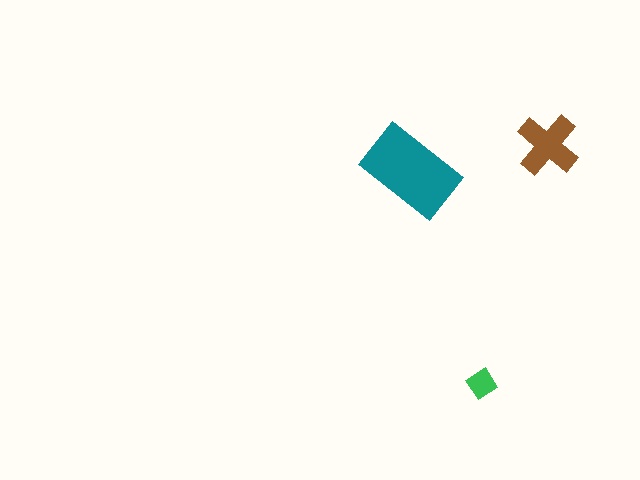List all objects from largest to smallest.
The teal rectangle, the brown cross, the green diamond.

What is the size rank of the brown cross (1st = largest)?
2nd.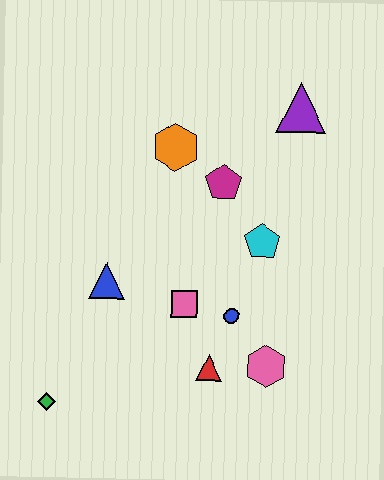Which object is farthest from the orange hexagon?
The green diamond is farthest from the orange hexagon.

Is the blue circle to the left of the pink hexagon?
Yes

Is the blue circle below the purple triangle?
Yes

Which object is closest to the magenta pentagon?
The orange hexagon is closest to the magenta pentagon.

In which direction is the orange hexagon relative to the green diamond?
The orange hexagon is above the green diamond.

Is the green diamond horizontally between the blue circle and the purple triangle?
No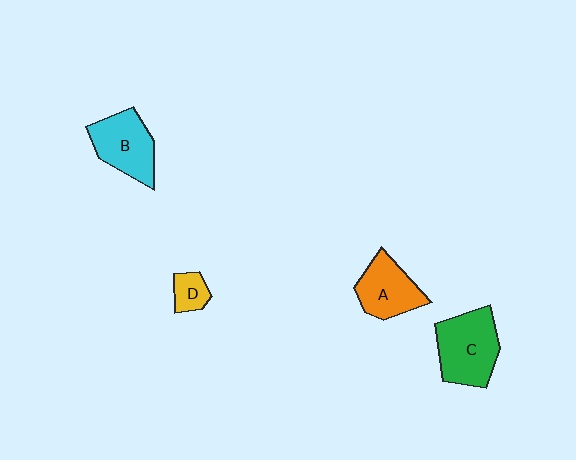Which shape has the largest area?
Shape C (green).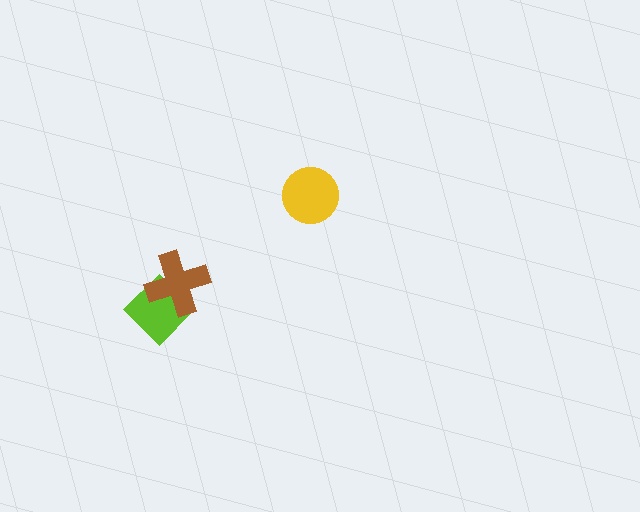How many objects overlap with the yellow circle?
0 objects overlap with the yellow circle.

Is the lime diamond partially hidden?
Yes, it is partially covered by another shape.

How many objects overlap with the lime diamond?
1 object overlaps with the lime diamond.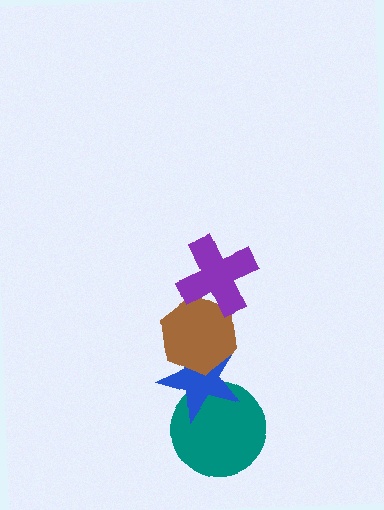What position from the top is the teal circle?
The teal circle is 4th from the top.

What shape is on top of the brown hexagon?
The purple cross is on top of the brown hexagon.